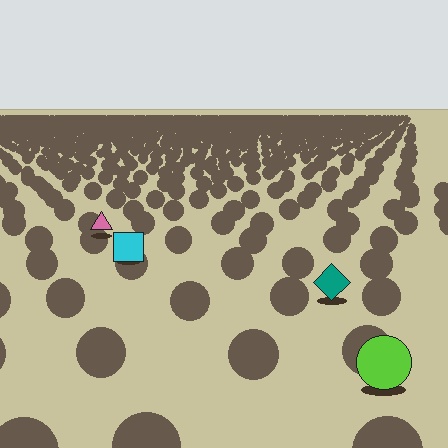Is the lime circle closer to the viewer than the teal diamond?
Yes. The lime circle is closer — you can tell from the texture gradient: the ground texture is coarser near it.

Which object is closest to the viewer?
The lime circle is closest. The texture marks near it are larger and more spread out.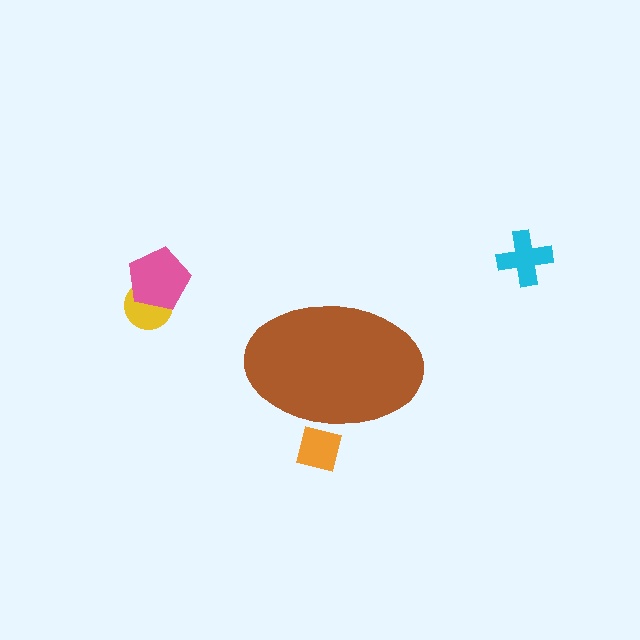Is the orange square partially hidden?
Yes, the orange square is partially hidden behind the brown ellipse.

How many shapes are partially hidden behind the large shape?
1 shape is partially hidden.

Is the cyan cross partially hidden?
No, the cyan cross is fully visible.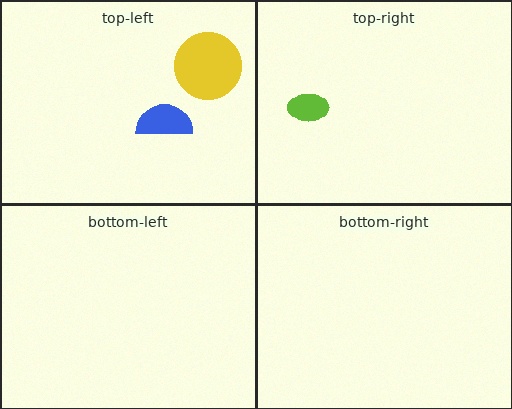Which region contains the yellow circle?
The top-left region.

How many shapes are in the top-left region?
2.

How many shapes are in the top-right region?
1.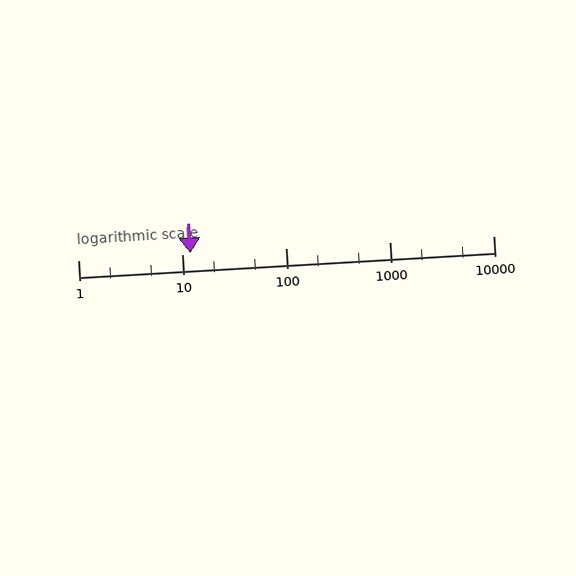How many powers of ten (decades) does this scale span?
The scale spans 4 decades, from 1 to 10000.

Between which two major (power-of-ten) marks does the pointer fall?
The pointer is between 10 and 100.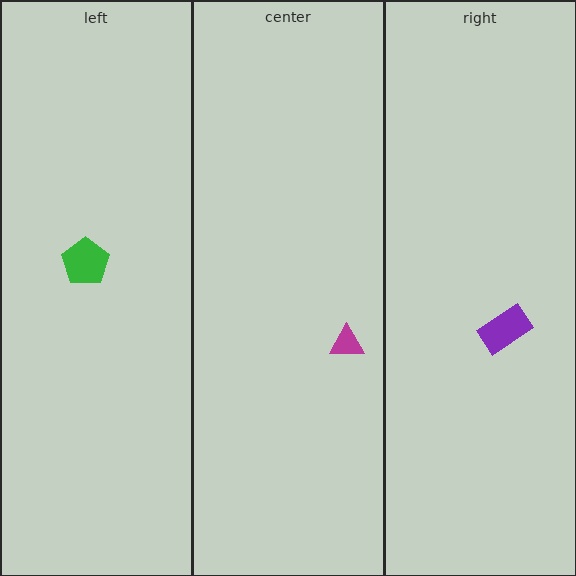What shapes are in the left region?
The green pentagon.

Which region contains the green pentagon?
The left region.